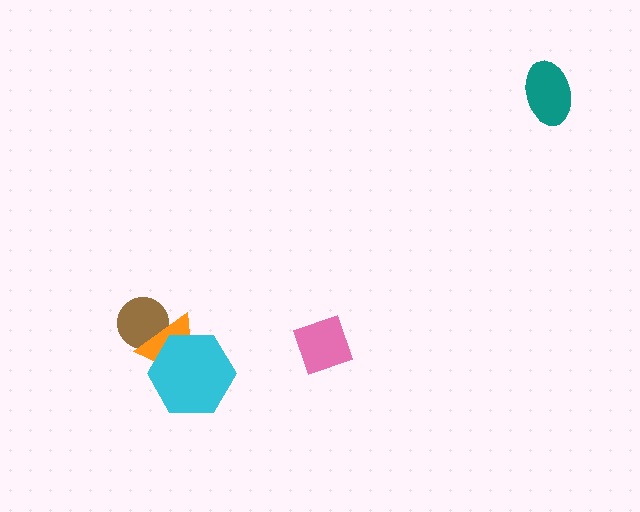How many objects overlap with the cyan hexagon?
1 object overlaps with the cyan hexagon.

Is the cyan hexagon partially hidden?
No, no other shape covers it.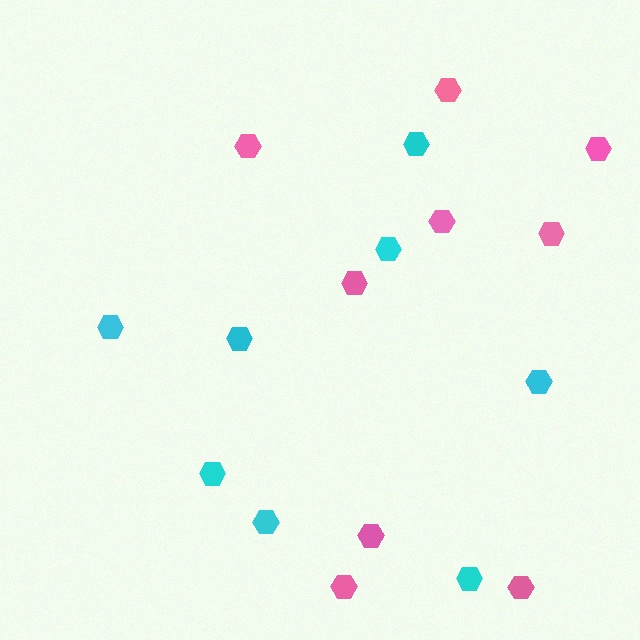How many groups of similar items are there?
There are 2 groups: one group of pink hexagons (9) and one group of cyan hexagons (8).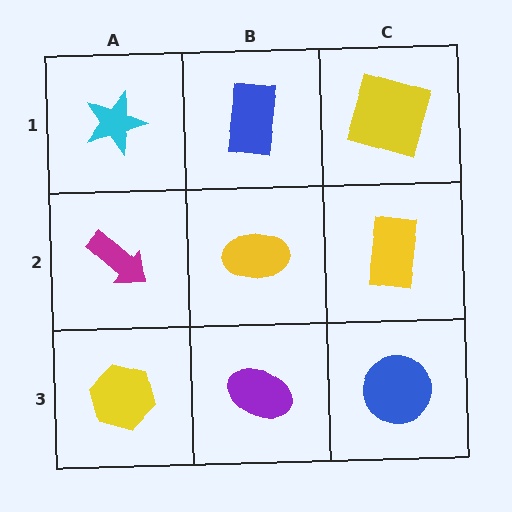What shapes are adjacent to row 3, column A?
A magenta arrow (row 2, column A), a purple ellipse (row 3, column B).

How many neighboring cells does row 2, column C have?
3.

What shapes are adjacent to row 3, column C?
A yellow rectangle (row 2, column C), a purple ellipse (row 3, column B).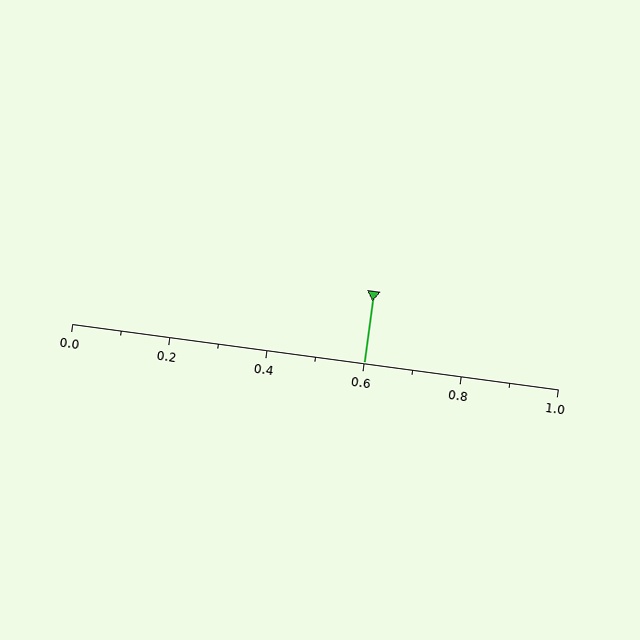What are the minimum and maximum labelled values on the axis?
The axis runs from 0.0 to 1.0.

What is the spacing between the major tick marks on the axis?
The major ticks are spaced 0.2 apart.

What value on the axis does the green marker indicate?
The marker indicates approximately 0.6.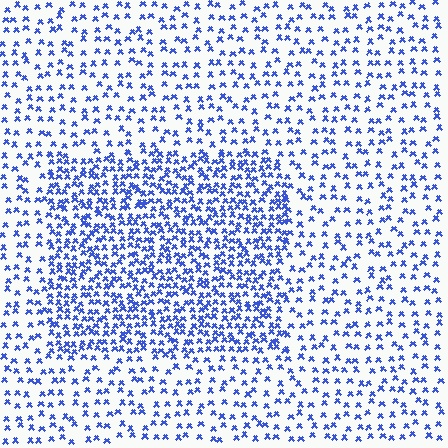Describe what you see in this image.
The image contains small blue elements arranged at two different densities. A rectangle-shaped region is visible where the elements are more densely packed than the surrounding area.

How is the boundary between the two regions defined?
The boundary is defined by a change in element density (approximately 2.1x ratio). All elements are the same color, size, and shape.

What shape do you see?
I see a rectangle.